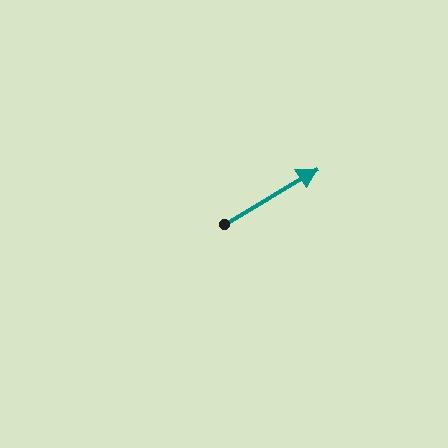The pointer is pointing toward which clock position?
Roughly 2 o'clock.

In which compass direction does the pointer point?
Northeast.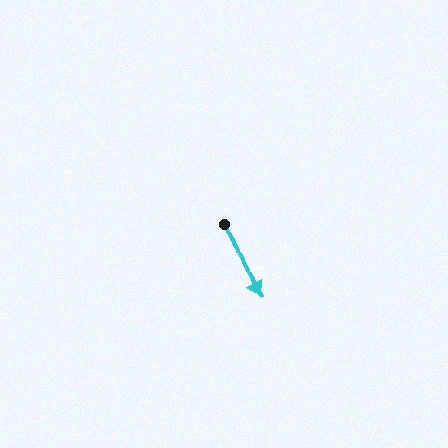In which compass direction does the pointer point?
Southeast.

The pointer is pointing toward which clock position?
Roughly 5 o'clock.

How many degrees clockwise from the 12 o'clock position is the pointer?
Approximately 156 degrees.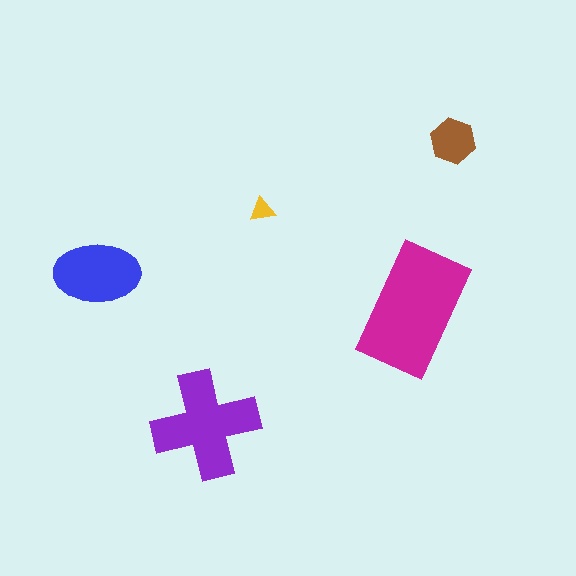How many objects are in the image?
There are 5 objects in the image.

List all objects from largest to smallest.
The magenta rectangle, the purple cross, the blue ellipse, the brown hexagon, the yellow triangle.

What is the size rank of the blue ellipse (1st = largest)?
3rd.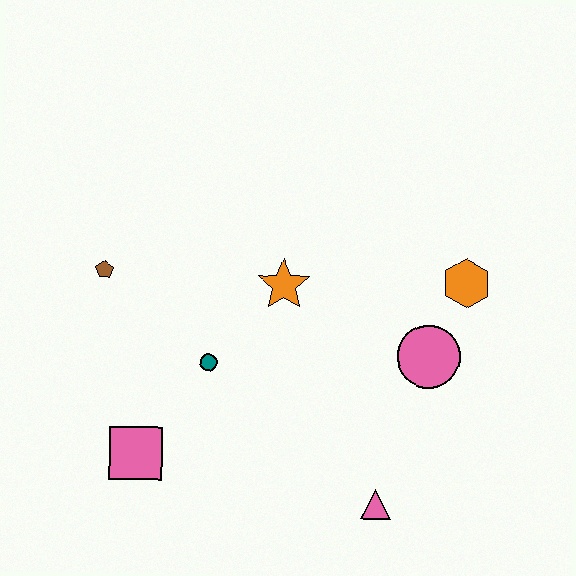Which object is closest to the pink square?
The teal circle is closest to the pink square.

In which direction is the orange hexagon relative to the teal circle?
The orange hexagon is to the right of the teal circle.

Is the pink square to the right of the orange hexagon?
No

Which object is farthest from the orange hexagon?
The pink square is farthest from the orange hexagon.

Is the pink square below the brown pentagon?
Yes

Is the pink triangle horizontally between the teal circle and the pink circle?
Yes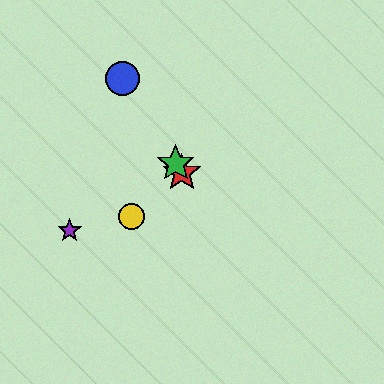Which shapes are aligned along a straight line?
The red star, the blue circle, the green star are aligned along a straight line.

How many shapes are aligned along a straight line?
3 shapes (the red star, the blue circle, the green star) are aligned along a straight line.